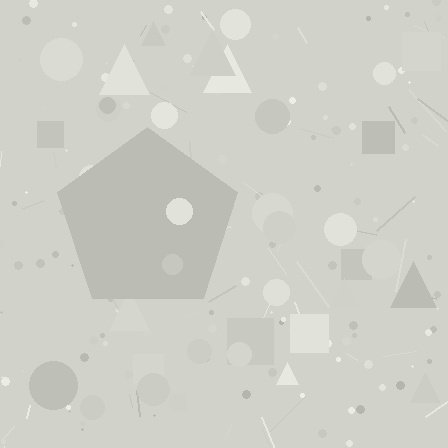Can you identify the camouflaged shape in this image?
The camouflaged shape is a pentagon.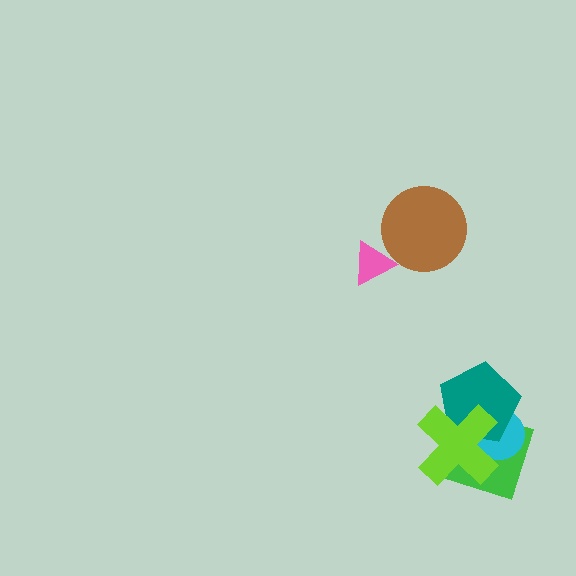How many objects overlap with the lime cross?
3 objects overlap with the lime cross.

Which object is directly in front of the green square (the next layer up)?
The cyan circle is directly in front of the green square.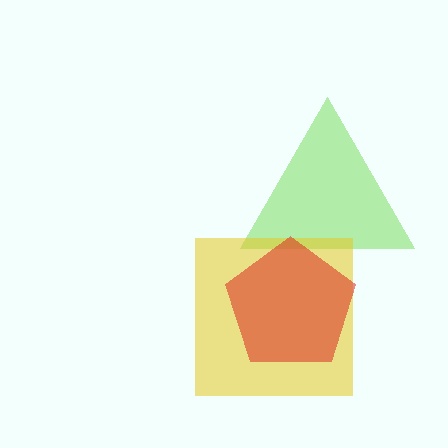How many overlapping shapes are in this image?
There are 3 overlapping shapes in the image.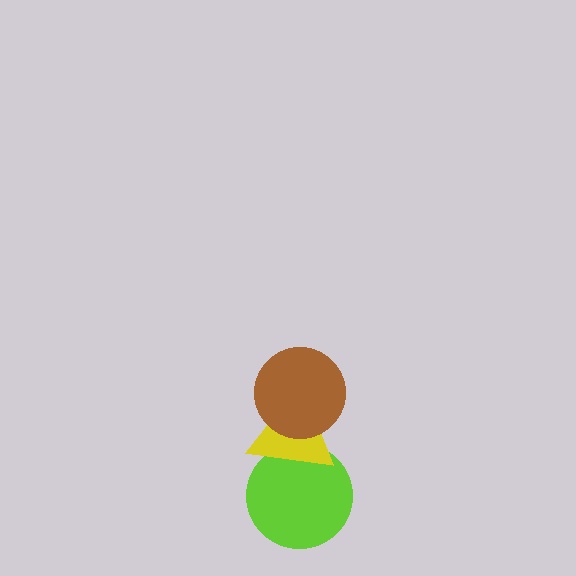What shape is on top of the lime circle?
The yellow triangle is on top of the lime circle.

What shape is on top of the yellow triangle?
The brown circle is on top of the yellow triangle.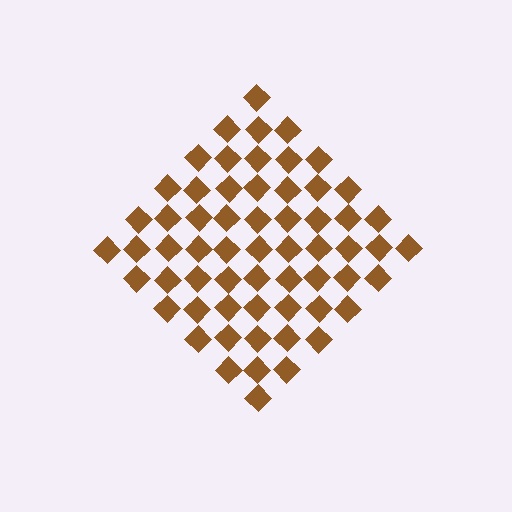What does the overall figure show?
The overall figure shows a diamond.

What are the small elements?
The small elements are diamonds.